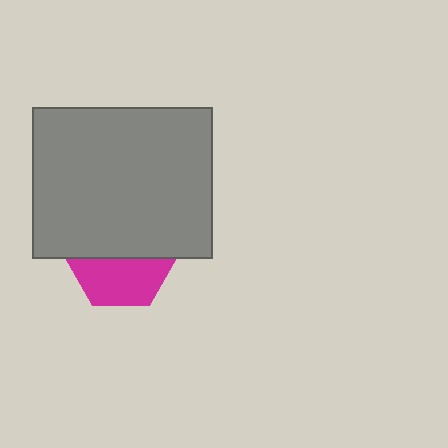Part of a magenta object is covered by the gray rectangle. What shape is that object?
It is a hexagon.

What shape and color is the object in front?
The object in front is a gray rectangle.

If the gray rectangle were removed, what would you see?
You would see the complete magenta hexagon.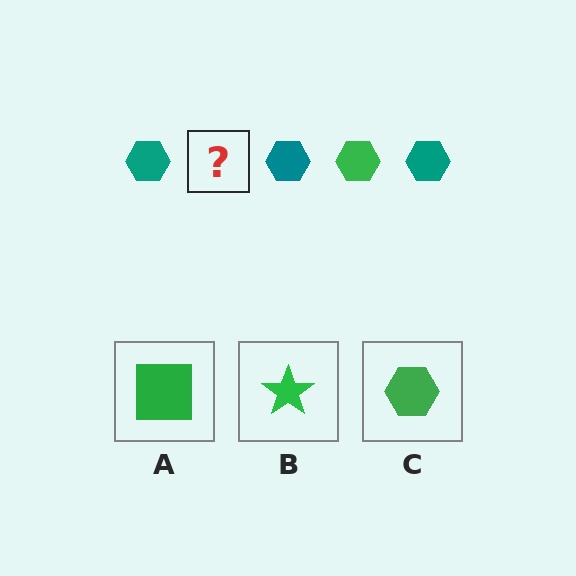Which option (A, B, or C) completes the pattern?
C.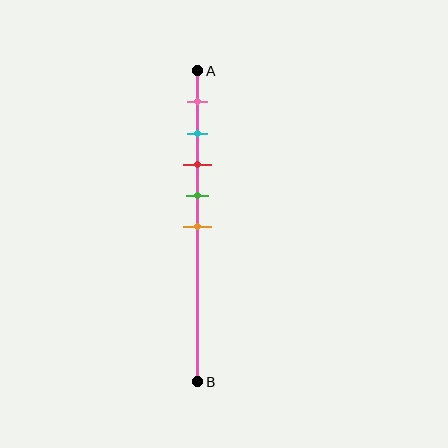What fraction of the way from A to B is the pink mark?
The pink mark is approximately 10% (0.1) of the way from A to B.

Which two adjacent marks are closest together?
The cyan and red marks are the closest adjacent pair.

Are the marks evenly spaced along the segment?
Yes, the marks are approximately evenly spaced.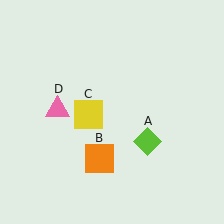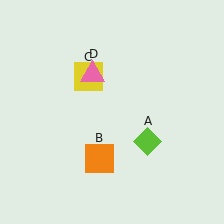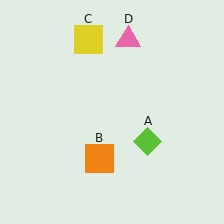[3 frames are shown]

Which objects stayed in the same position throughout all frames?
Lime diamond (object A) and orange square (object B) remained stationary.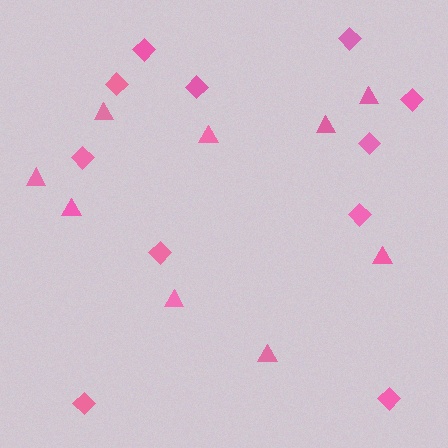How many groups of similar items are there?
There are 2 groups: one group of diamonds (11) and one group of triangles (9).